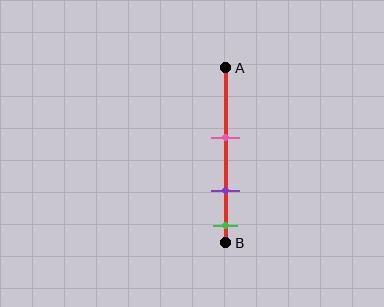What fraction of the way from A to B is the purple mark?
The purple mark is approximately 70% (0.7) of the way from A to B.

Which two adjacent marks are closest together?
The purple and green marks are the closest adjacent pair.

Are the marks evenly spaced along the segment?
Yes, the marks are approximately evenly spaced.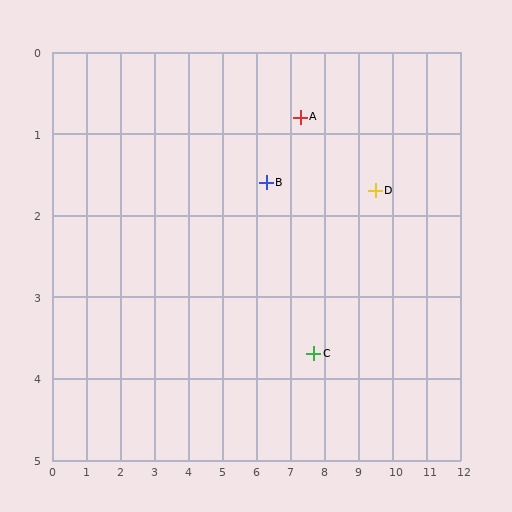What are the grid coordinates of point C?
Point C is at approximately (7.7, 3.7).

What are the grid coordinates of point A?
Point A is at approximately (7.3, 0.8).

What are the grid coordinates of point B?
Point B is at approximately (6.3, 1.6).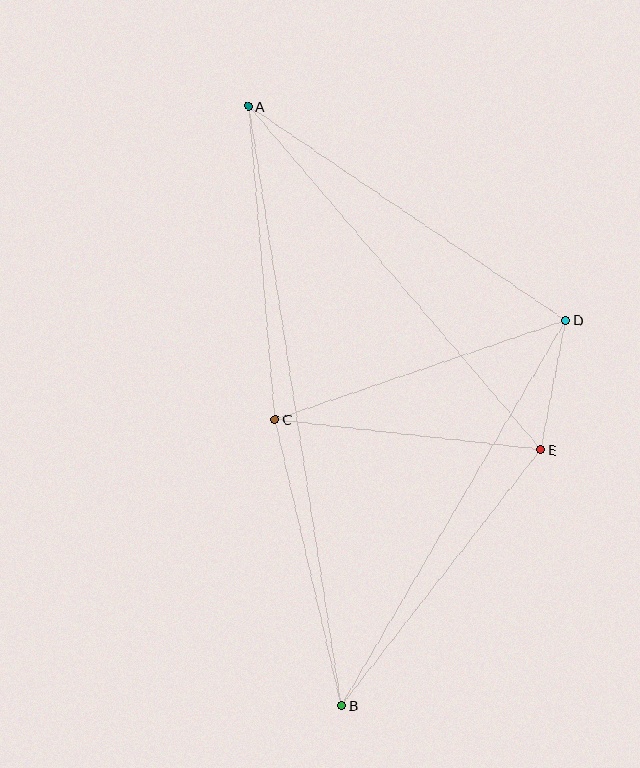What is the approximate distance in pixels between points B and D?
The distance between B and D is approximately 446 pixels.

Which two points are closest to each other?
Points D and E are closest to each other.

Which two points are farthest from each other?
Points A and B are farthest from each other.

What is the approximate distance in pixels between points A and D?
The distance between A and D is approximately 382 pixels.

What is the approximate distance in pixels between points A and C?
The distance between A and C is approximately 314 pixels.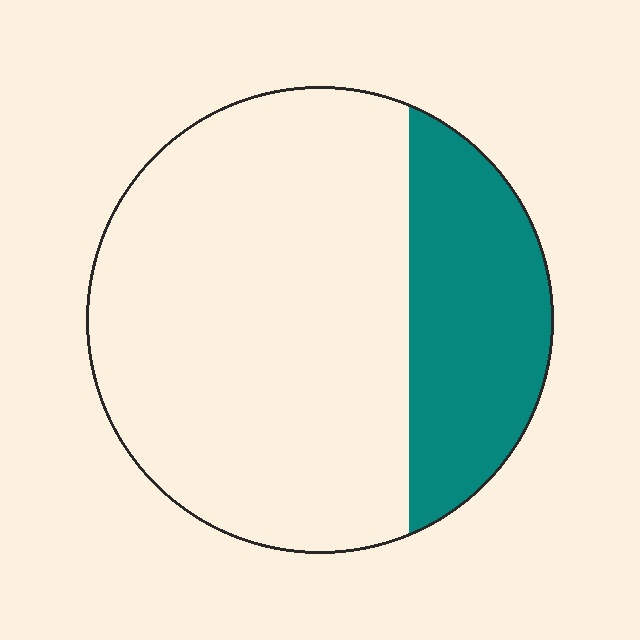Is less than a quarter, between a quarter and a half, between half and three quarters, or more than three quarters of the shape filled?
Between a quarter and a half.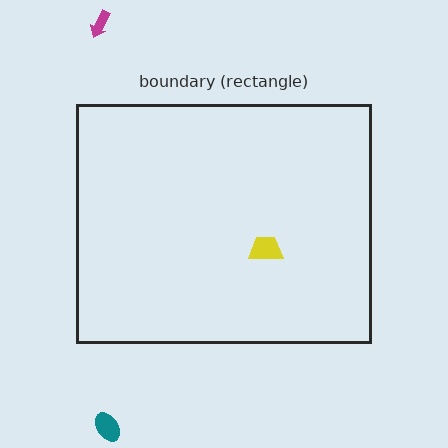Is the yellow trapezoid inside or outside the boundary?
Inside.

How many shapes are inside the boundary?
1 inside, 2 outside.